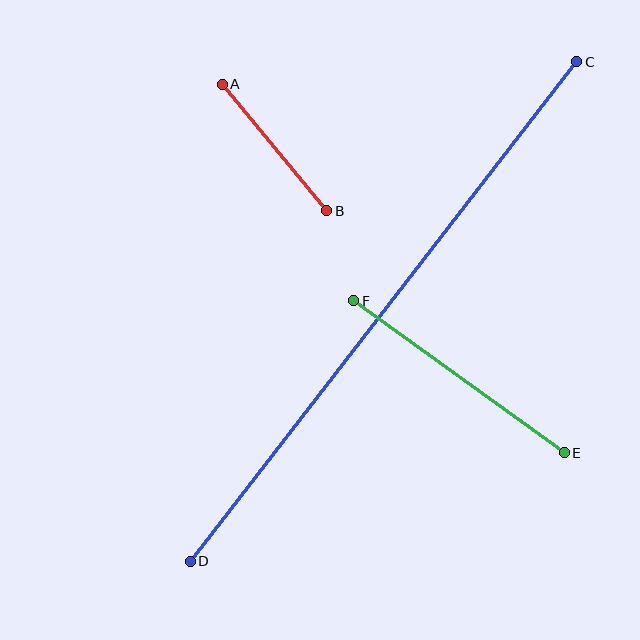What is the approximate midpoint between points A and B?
The midpoint is at approximately (275, 147) pixels.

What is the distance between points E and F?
The distance is approximately 259 pixels.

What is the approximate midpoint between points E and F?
The midpoint is at approximately (459, 377) pixels.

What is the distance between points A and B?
The distance is approximately 164 pixels.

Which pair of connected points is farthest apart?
Points C and D are farthest apart.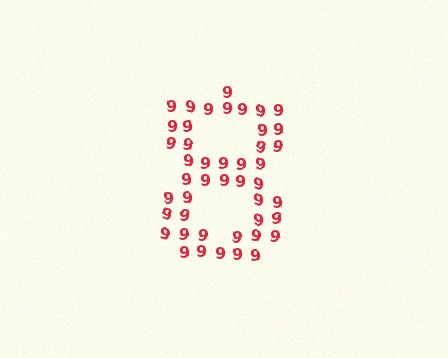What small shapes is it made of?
It is made of small digit 9's.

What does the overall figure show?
The overall figure shows the digit 8.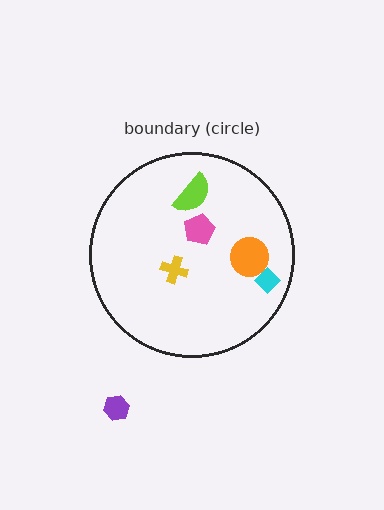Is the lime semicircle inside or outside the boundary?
Inside.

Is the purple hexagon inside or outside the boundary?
Outside.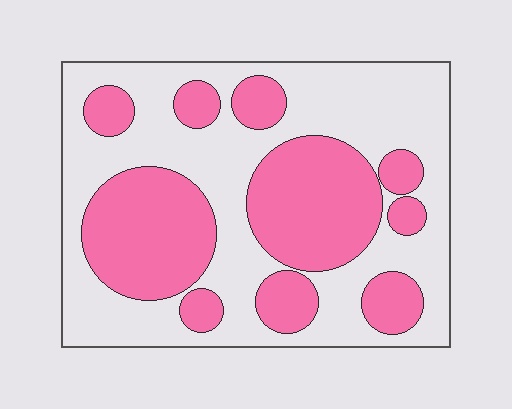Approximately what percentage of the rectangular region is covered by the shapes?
Approximately 40%.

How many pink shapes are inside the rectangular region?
10.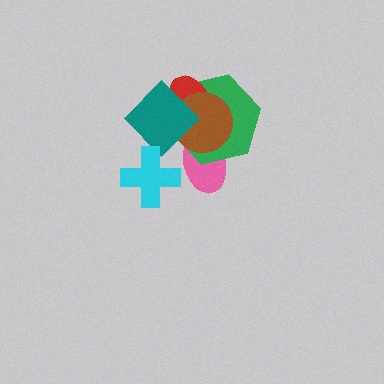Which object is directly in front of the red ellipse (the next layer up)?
The brown circle is directly in front of the red ellipse.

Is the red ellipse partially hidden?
Yes, it is partially covered by another shape.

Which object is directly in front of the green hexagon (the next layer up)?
The red ellipse is directly in front of the green hexagon.